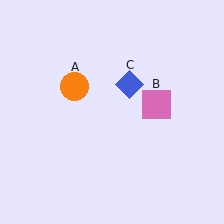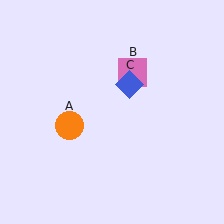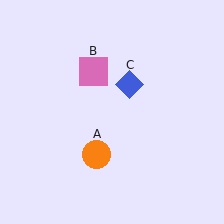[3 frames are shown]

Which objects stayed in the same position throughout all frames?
Blue diamond (object C) remained stationary.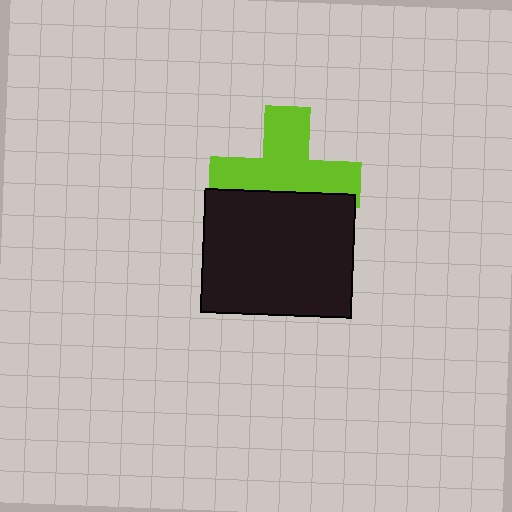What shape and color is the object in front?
The object in front is a black rectangle.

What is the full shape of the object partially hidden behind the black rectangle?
The partially hidden object is a lime cross.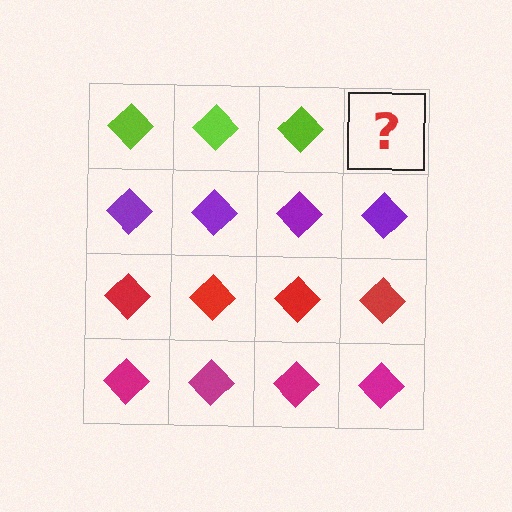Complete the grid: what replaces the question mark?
The question mark should be replaced with a lime diamond.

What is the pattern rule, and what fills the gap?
The rule is that each row has a consistent color. The gap should be filled with a lime diamond.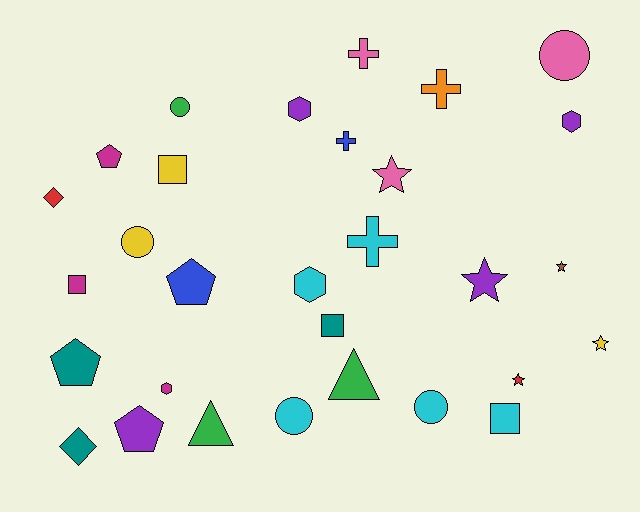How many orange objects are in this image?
There is 1 orange object.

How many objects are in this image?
There are 30 objects.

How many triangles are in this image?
There are 2 triangles.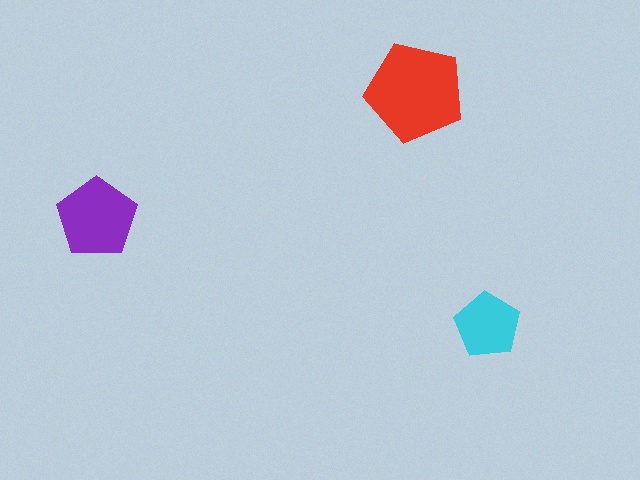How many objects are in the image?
There are 3 objects in the image.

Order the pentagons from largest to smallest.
the red one, the purple one, the cyan one.